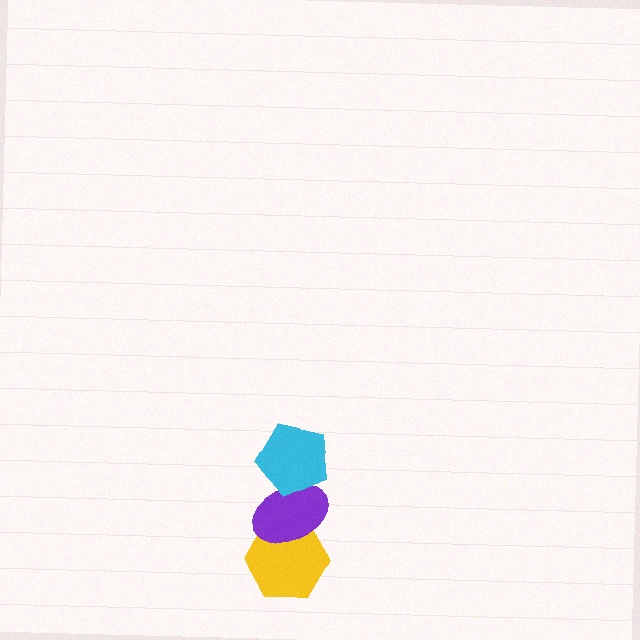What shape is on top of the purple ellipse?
The cyan pentagon is on top of the purple ellipse.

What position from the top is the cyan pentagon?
The cyan pentagon is 1st from the top.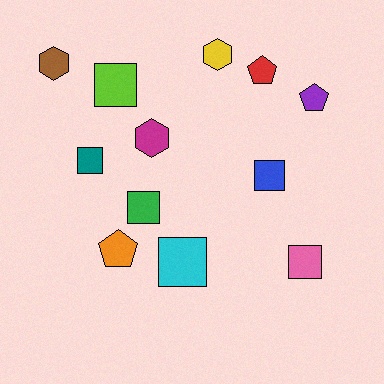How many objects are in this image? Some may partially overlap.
There are 12 objects.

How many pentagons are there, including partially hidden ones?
There are 3 pentagons.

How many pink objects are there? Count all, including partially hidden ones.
There is 1 pink object.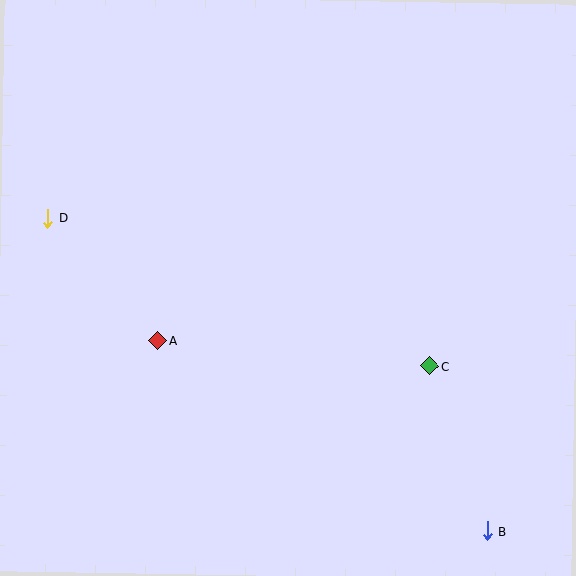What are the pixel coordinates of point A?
Point A is at (158, 341).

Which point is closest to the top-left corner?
Point D is closest to the top-left corner.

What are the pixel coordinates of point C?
Point C is at (429, 366).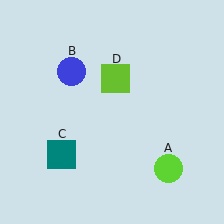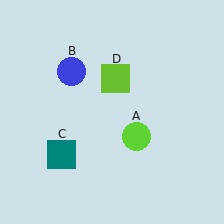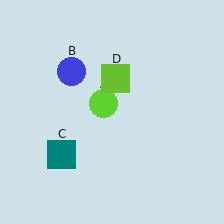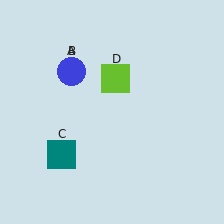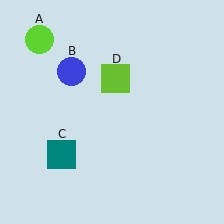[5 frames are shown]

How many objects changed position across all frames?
1 object changed position: lime circle (object A).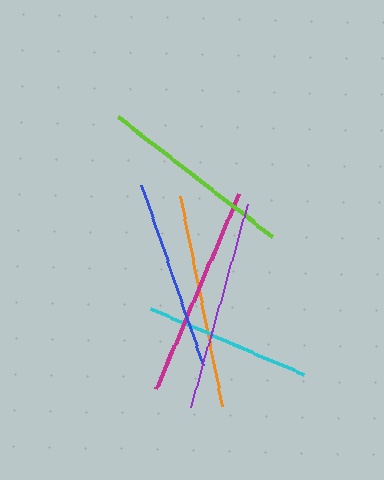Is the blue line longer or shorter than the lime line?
The lime line is longer than the blue line.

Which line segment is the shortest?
The cyan line is the shortest at approximately 166 pixels.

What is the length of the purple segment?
The purple segment is approximately 211 pixels long.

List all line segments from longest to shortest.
From longest to shortest: orange, magenta, purple, lime, blue, cyan.